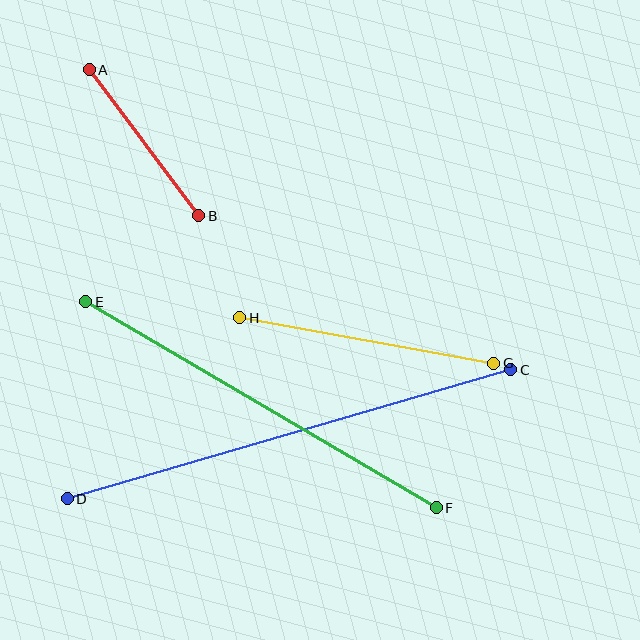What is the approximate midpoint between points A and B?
The midpoint is at approximately (144, 143) pixels.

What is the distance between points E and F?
The distance is approximately 407 pixels.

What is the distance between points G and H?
The distance is approximately 258 pixels.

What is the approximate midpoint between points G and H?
The midpoint is at approximately (367, 341) pixels.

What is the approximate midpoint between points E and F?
The midpoint is at approximately (261, 405) pixels.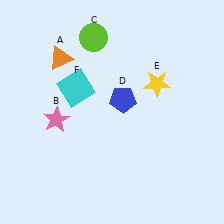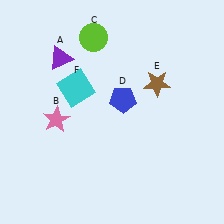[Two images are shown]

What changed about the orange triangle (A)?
In Image 1, A is orange. In Image 2, it changed to purple.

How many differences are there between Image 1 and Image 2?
There are 2 differences between the two images.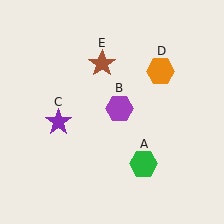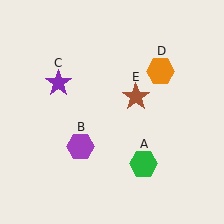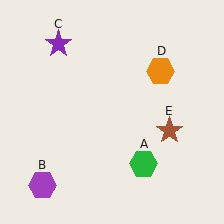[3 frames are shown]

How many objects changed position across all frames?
3 objects changed position: purple hexagon (object B), purple star (object C), brown star (object E).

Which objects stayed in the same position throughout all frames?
Green hexagon (object A) and orange hexagon (object D) remained stationary.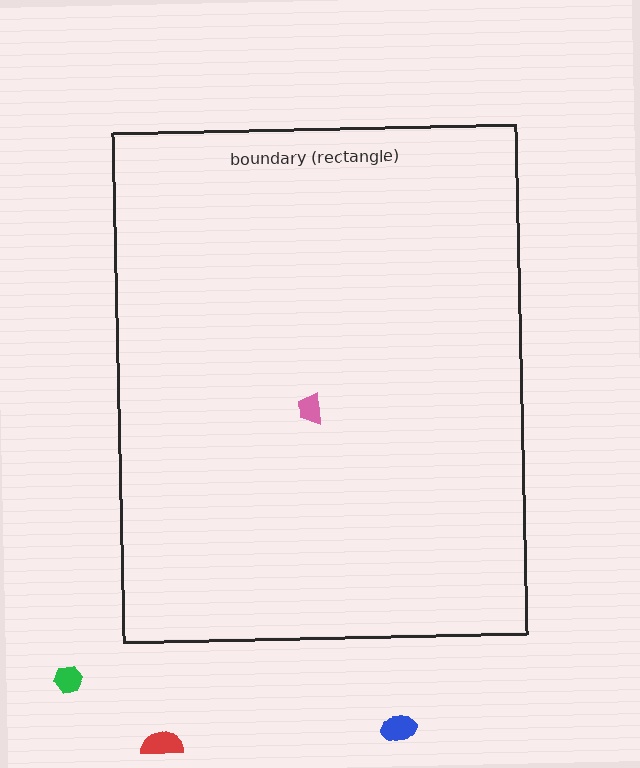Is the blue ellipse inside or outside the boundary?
Outside.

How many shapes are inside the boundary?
1 inside, 3 outside.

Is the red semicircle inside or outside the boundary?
Outside.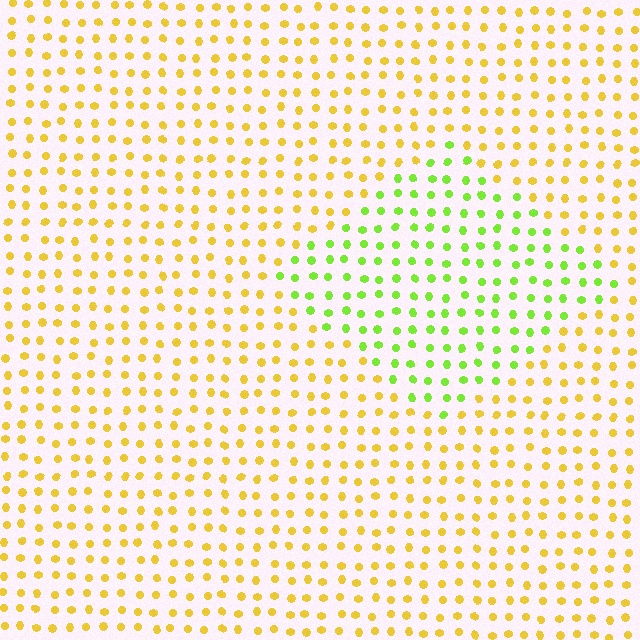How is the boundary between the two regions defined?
The boundary is defined purely by a slight shift in hue (about 49 degrees). Spacing, size, and orientation are identical on both sides.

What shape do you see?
I see a diamond.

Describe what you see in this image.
The image is filled with small yellow elements in a uniform arrangement. A diamond-shaped region is visible where the elements are tinted to a slightly different hue, forming a subtle color boundary.